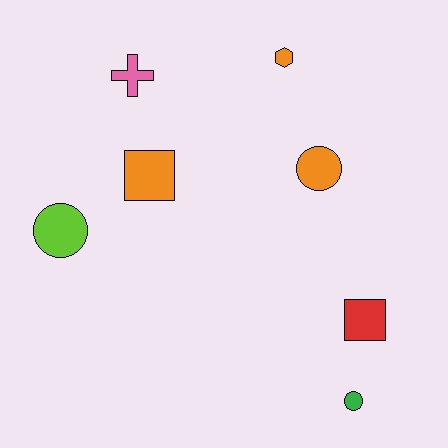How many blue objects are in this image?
There are no blue objects.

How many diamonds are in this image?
There are no diamonds.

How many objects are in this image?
There are 7 objects.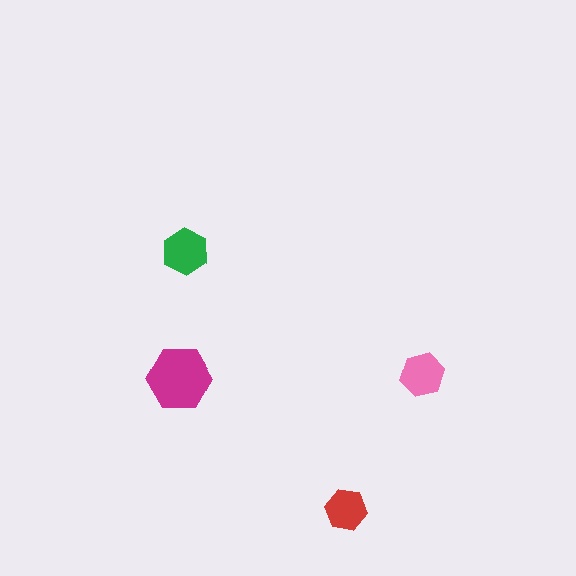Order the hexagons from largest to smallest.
the magenta one, the green one, the pink one, the red one.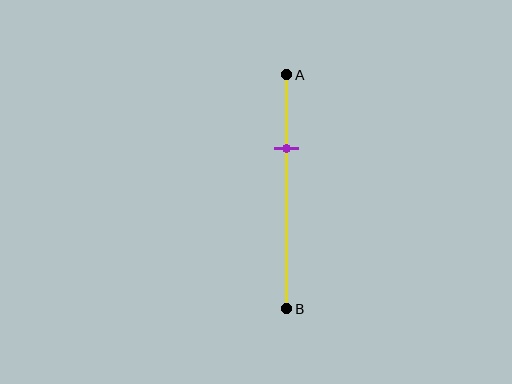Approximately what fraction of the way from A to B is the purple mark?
The purple mark is approximately 30% of the way from A to B.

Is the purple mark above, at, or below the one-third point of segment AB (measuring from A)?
The purple mark is approximately at the one-third point of segment AB.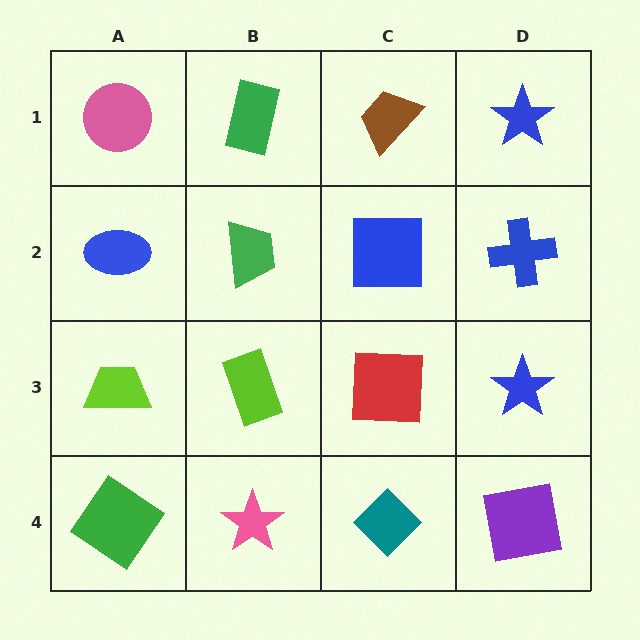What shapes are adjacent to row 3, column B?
A green trapezoid (row 2, column B), a pink star (row 4, column B), a lime trapezoid (row 3, column A), a red square (row 3, column C).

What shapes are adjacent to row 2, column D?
A blue star (row 1, column D), a blue star (row 3, column D), a blue square (row 2, column C).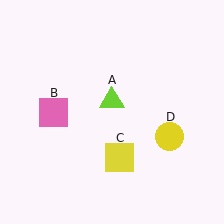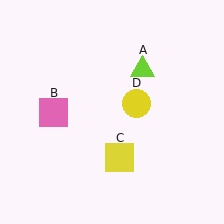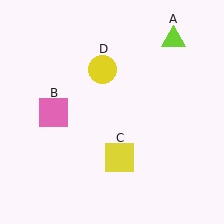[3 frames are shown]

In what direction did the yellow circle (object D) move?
The yellow circle (object D) moved up and to the left.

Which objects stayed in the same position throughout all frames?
Pink square (object B) and yellow square (object C) remained stationary.